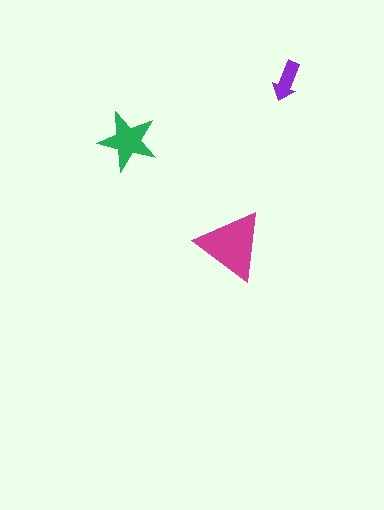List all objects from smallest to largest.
The purple arrow, the green star, the magenta triangle.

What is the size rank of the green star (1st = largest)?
2nd.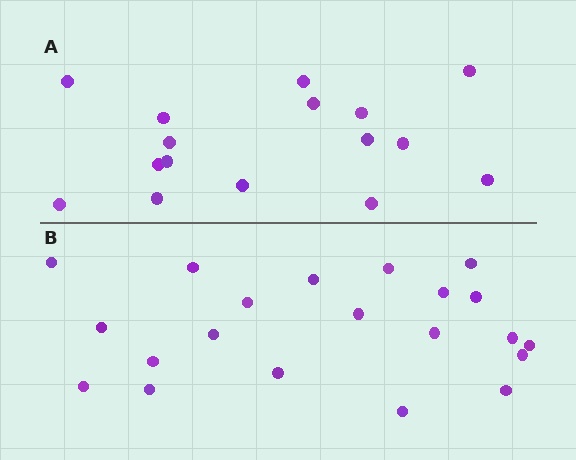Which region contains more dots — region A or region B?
Region B (the bottom region) has more dots.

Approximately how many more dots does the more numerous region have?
Region B has about 5 more dots than region A.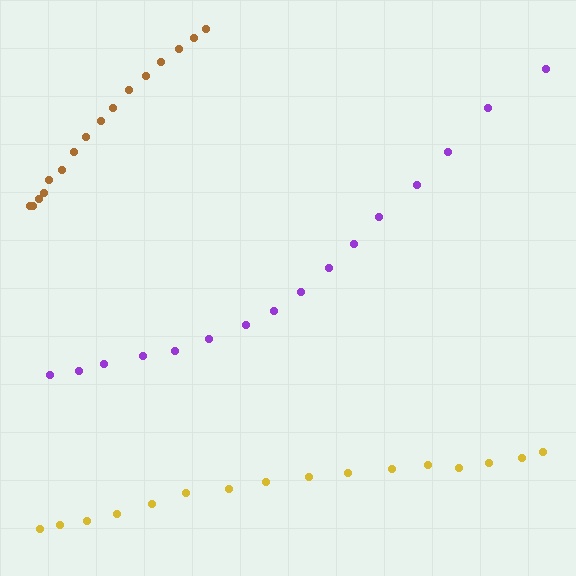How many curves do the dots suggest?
There are 3 distinct paths.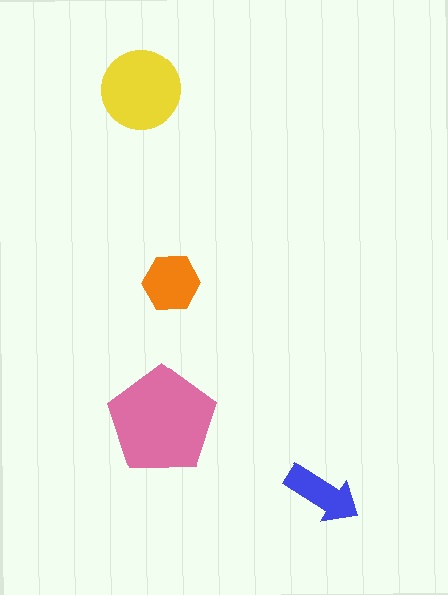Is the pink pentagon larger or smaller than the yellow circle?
Larger.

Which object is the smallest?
The blue arrow.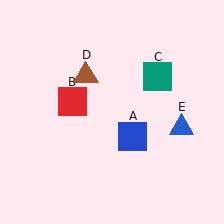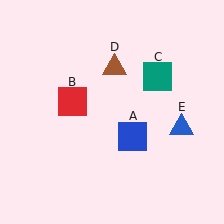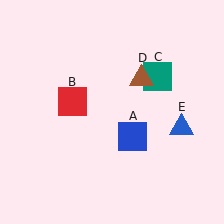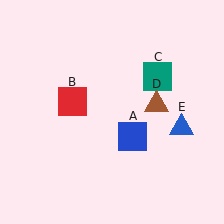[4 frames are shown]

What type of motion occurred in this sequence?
The brown triangle (object D) rotated clockwise around the center of the scene.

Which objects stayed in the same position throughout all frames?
Blue square (object A) and red square (object B) and teal square (object C) and blue triangle (object E) remained stationary.